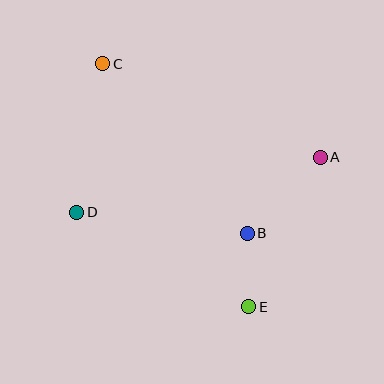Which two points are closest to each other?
Points B and E are closest to each other.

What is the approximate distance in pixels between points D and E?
The distance between D and E is approximately 196 pixels.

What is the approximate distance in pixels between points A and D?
The distance between A and D is approximately 250 pixels.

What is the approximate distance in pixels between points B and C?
The distance between B and C is approximately 223 pixels.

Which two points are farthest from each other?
Points C and E are farthest from each other.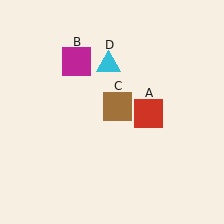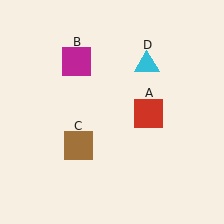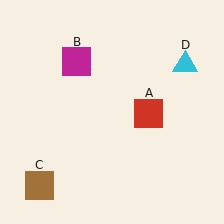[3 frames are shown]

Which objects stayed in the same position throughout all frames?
Red square (object A) and magenta square (object B) remained stationary.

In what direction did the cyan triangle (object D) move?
The cyan triangle (object D) moved right.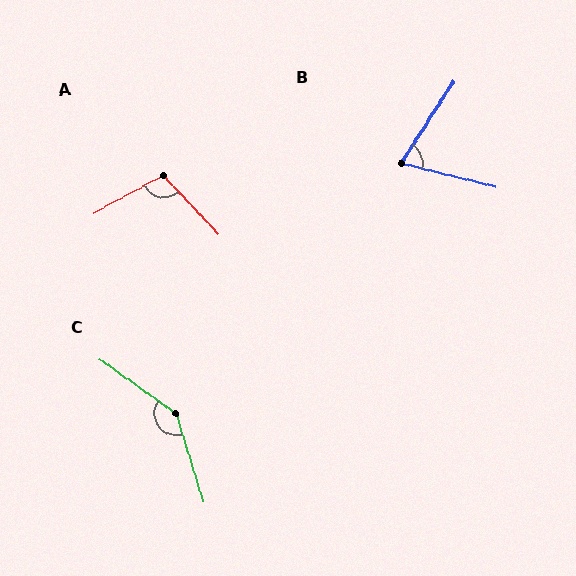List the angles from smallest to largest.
B (71°), A (105°), C (142°).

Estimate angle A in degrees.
Approximately 105 degrees.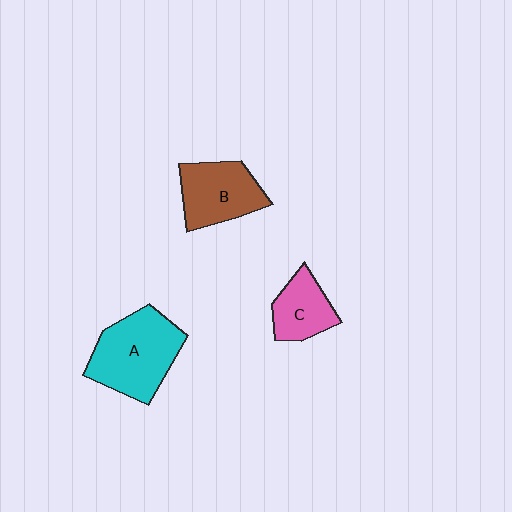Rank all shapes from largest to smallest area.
From largest to smallest: A (cyan), B (brown), C (pink).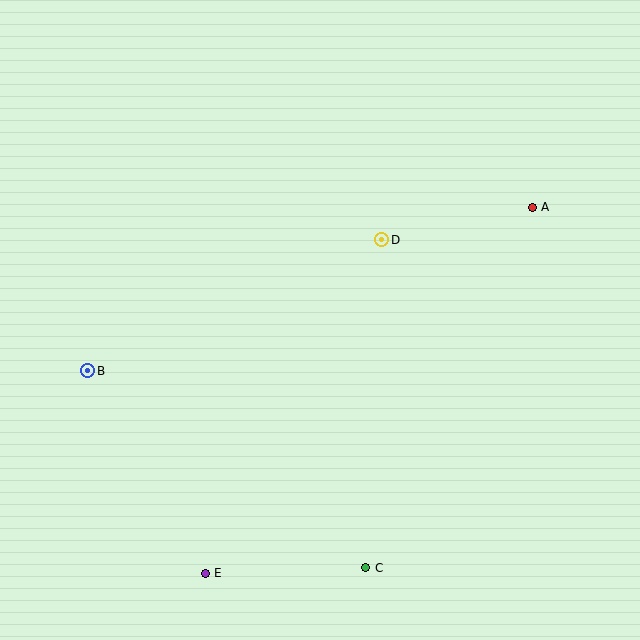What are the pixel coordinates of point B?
Point B is at (88, 371).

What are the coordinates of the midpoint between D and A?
The midpoint between D and A is at (457, 224).